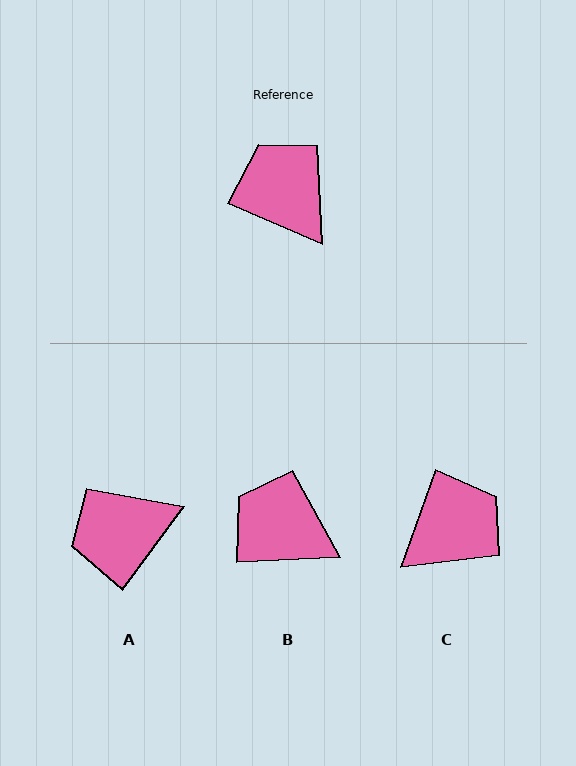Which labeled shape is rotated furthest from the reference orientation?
C, about 86 degrees away.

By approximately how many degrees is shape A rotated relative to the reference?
Approximately 77 degrees counter-clockwise.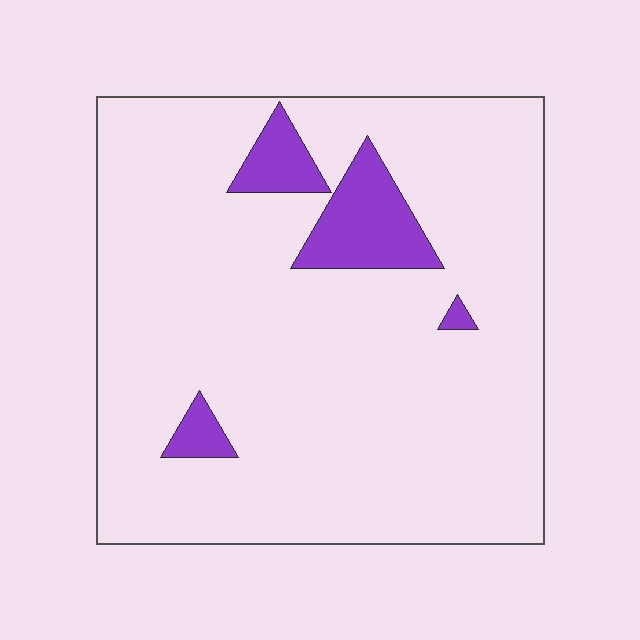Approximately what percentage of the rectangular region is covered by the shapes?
Approximately 10%.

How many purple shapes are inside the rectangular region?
4.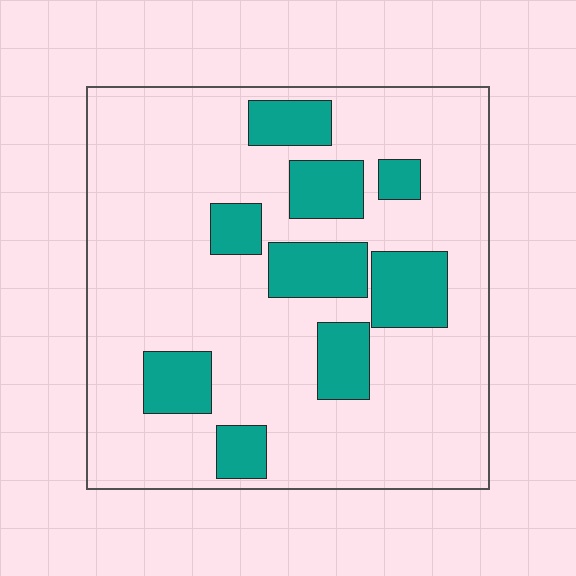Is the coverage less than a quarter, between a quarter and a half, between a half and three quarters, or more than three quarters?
Less than a quarter.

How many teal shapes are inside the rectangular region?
9.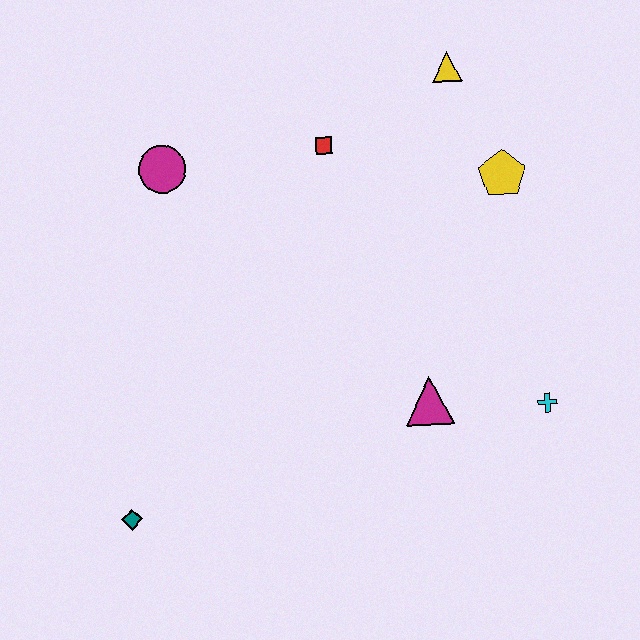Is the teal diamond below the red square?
Yes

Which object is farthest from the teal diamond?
The yellow triangle is farthest from the teal diamond.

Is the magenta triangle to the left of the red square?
No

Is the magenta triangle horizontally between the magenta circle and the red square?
No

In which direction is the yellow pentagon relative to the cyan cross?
The yellow pentagon is above the cyan cross.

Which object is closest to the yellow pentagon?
The yellow triangle is closest to the yellow pentagon.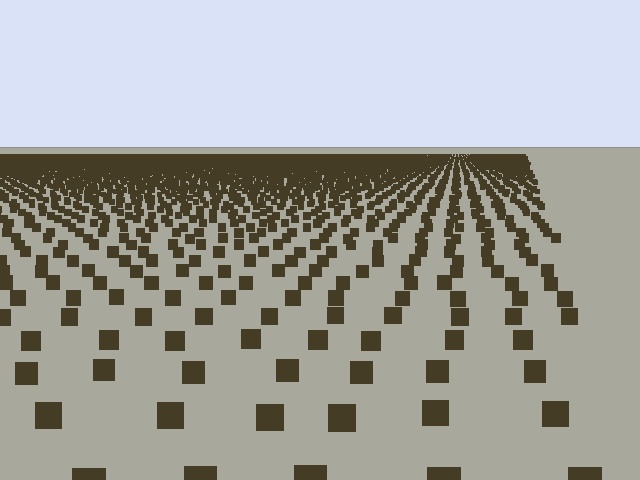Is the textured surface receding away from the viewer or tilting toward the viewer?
The surface is receding away from the viewer. Texture elements get smaller and denser toward the top.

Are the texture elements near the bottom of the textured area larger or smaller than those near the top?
Larger. Near the bottom, elements are closer to the viewer and appear at a bigger on-screen size.